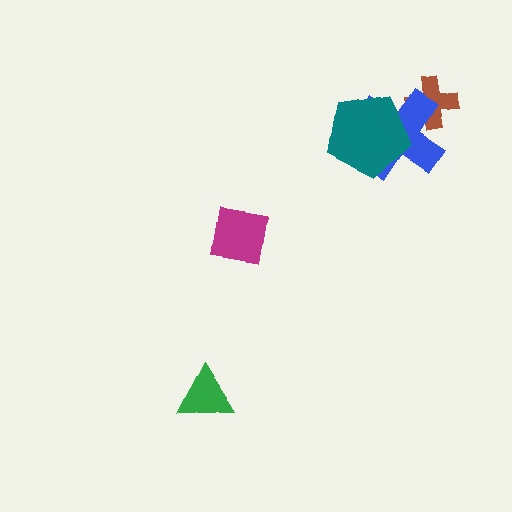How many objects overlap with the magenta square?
0 objects overlap with the magenta square.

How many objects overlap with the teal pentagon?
1 object overlaps with the teal pentagon.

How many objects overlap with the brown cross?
1 object overlaps with the brown cross.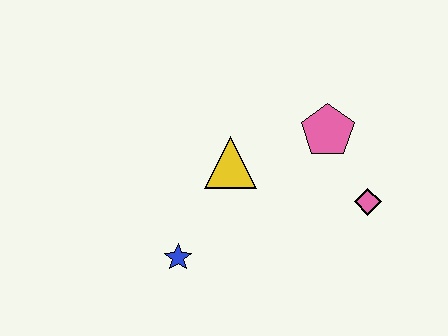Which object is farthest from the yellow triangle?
The pink diamond is farthest from the yellow triangle.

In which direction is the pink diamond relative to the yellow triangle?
The pink diamond is to the right of the yellow triangle.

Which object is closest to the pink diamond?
The pink pentagon is closest to the pink diamond.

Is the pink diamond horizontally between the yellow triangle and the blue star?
No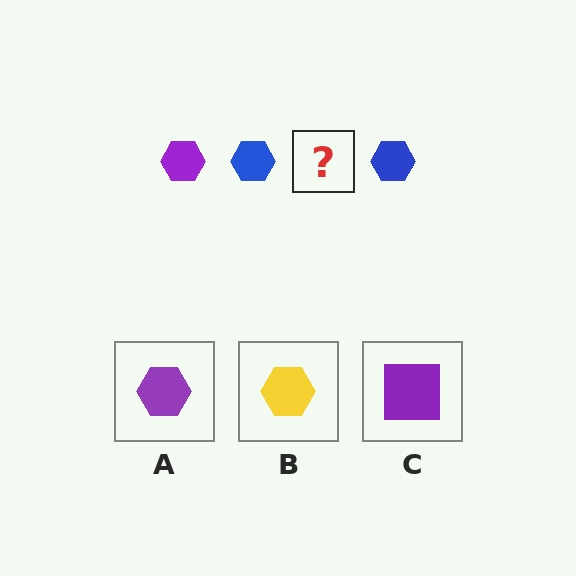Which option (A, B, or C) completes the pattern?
A.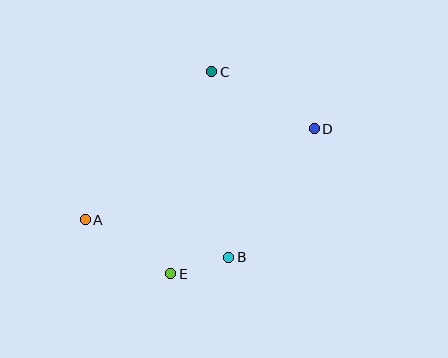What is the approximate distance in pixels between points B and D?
The distance between B and D is approximately 154 pixels.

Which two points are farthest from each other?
Points A and D are farthest from each other.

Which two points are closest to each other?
Points B and E are closest to each other.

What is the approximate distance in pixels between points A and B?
The distance between A and B is approximately 148 pixels.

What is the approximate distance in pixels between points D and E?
The distance between D and E is approximately 204 pixels.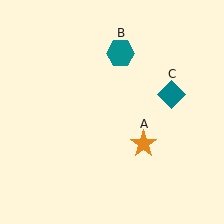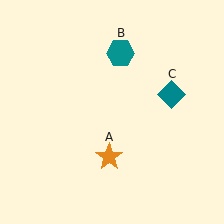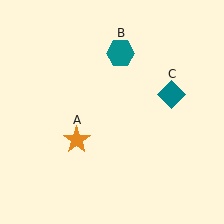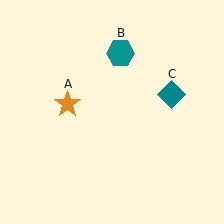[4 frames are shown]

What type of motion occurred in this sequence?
The orange star (object A) rotated clockwise around the center of the scene.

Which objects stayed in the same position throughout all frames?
Teal hexagon (object B) and teal diamond (object C) remained stationary.